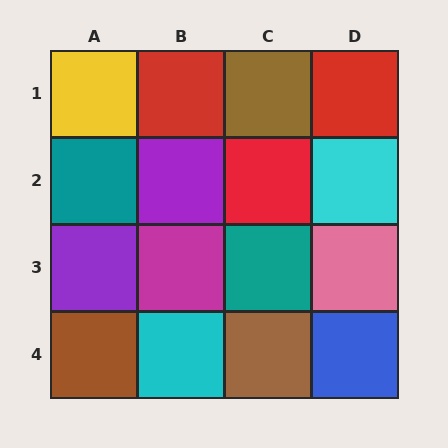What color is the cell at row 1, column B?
Red.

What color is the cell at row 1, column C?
Brown.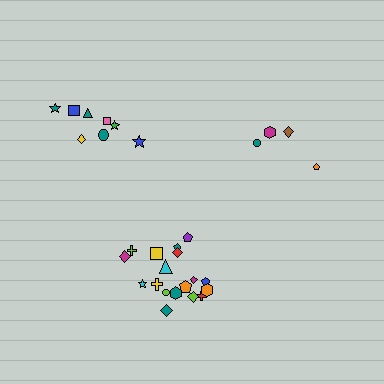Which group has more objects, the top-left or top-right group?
The top-left group.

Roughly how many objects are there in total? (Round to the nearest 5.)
Roughly 30 objects in total.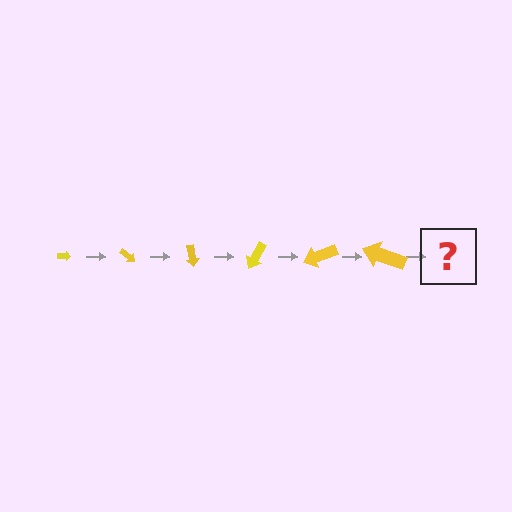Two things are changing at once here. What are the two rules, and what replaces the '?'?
The two rules are that the arrow grows larger each step and it rotates 40 degrees each step. The '?' should be an arrow, larger than the previous one and rotated 240 degrees from the start.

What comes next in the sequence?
The next element should be an arrow, larger than the previous one and rotated 240 degrees from the start.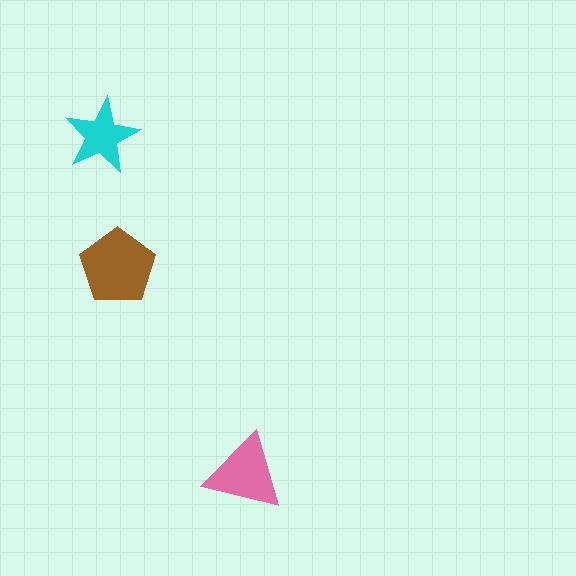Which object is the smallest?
The cyan star.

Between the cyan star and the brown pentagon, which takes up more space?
The brown pentagon.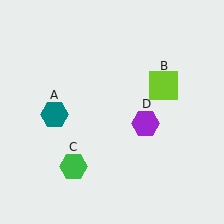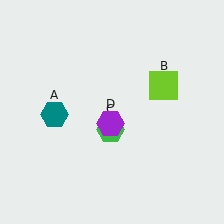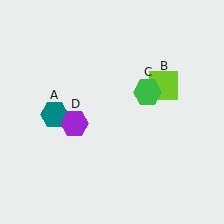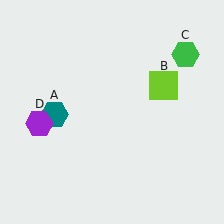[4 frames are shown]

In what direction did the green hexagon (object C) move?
The green hexagon (object C) moved up and to the right.